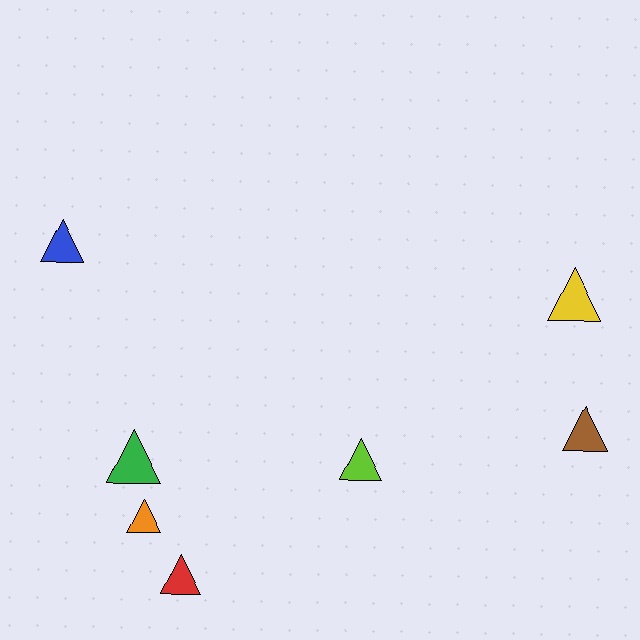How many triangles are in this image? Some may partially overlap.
There are 7 triangles.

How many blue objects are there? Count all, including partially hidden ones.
There is 1 blue object.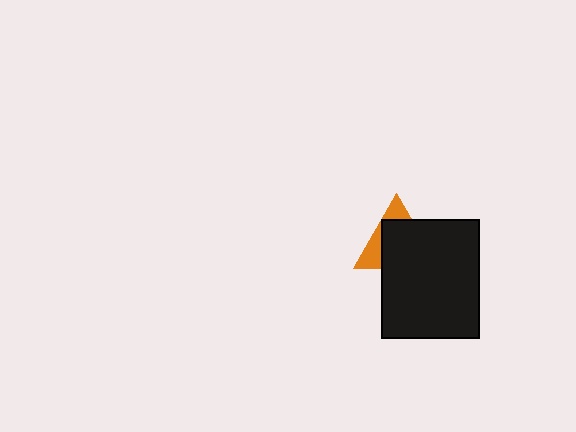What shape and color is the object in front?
The object in front is a black rectangle.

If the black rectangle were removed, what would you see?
You would see the complete orange triangle.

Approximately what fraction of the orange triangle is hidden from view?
Roughly 66% of the orange triangle is hidden behind the black rectangle.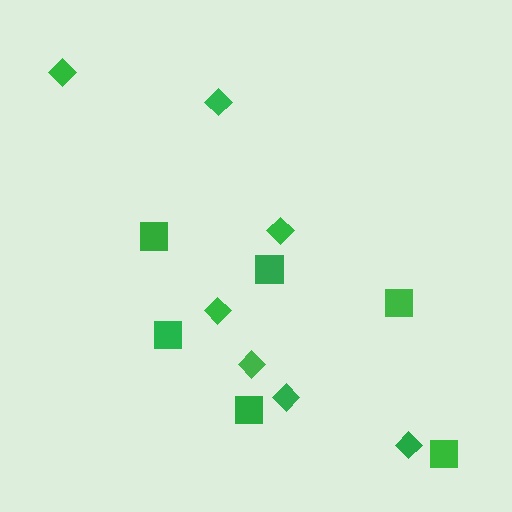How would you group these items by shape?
There are 2 groups: one group of squares (6) and one group of diamonds (7).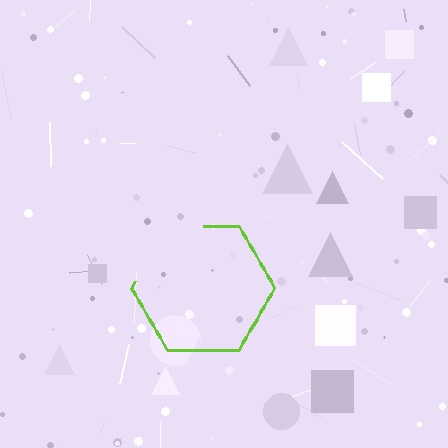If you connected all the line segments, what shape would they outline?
They would outline a hexagon.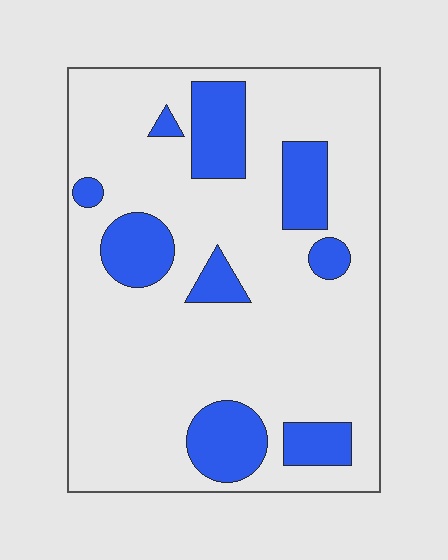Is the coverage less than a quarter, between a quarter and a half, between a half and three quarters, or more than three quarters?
Less than a quarter.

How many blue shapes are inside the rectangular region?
9.